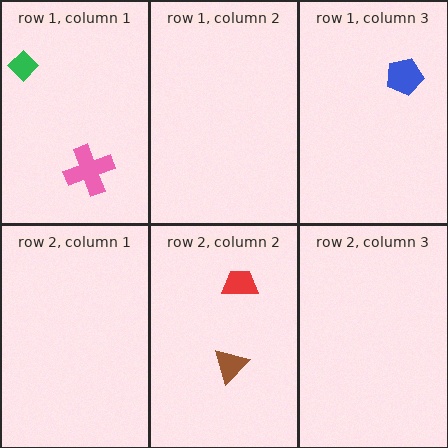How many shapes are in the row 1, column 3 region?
1.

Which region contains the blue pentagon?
The row 1, column 3 region.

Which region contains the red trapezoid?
The row 2, column 2 region.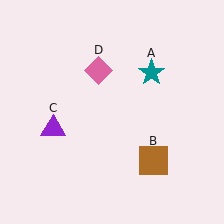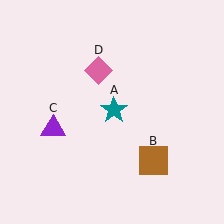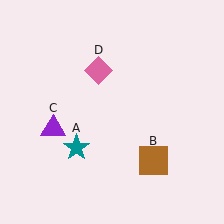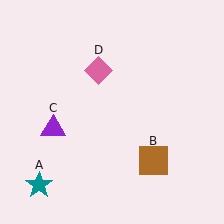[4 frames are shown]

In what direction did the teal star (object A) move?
The teal star (object A) moved down and to the left.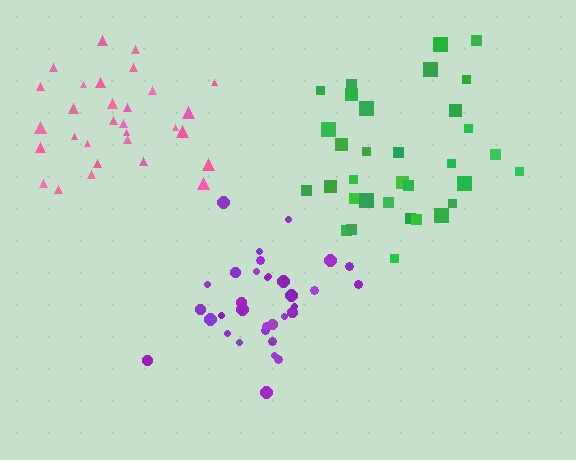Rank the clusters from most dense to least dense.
purple, green, pink.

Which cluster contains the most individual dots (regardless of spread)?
Green (34).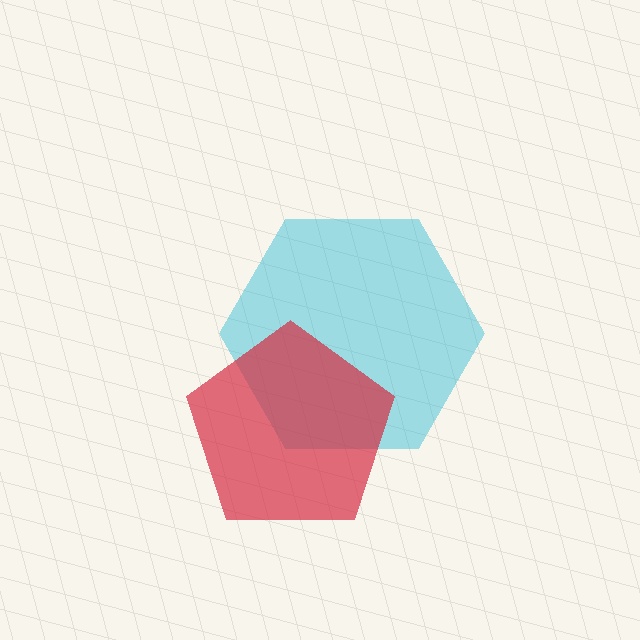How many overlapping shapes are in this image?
There are 2 overlapping shapes in the image.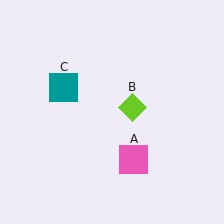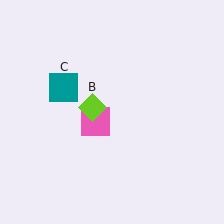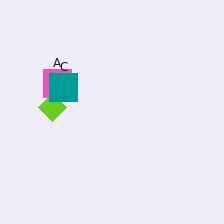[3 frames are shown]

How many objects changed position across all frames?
2 objects changed position: pink square (object A), lime diamond (object B).